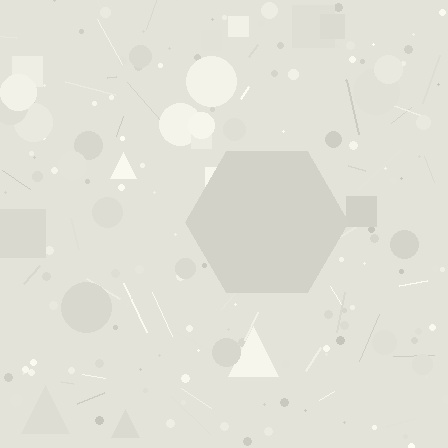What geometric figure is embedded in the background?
A hexagon is embedded in the background.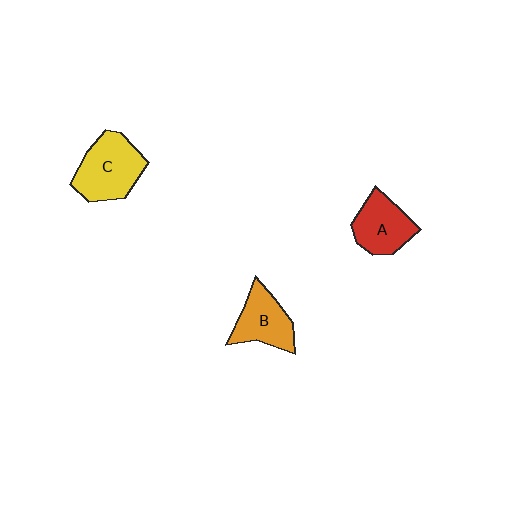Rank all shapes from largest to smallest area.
From largest to smallest: C (yellow), A (red), B (orange).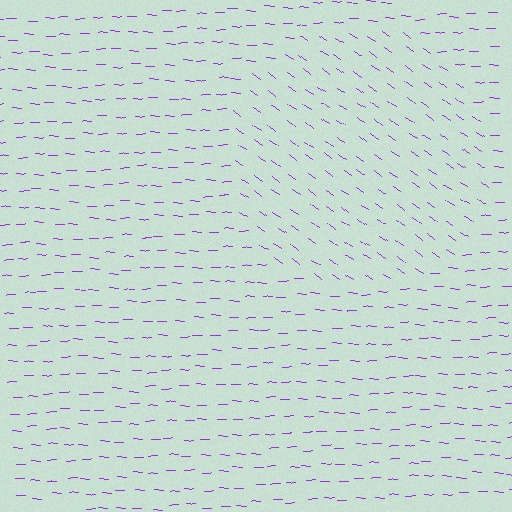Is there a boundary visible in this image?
Yes, there is a texture boundary formed by a change in line orientation.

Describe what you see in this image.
The image is filled with small purple line segments. A circle region in the image has lines oriented differently from the surrounding lines, creating a visible texture boundary.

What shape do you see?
I see a circle.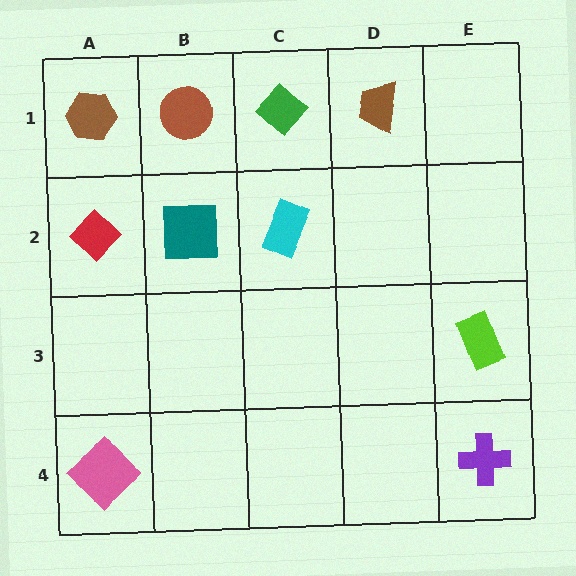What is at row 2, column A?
A red diamond.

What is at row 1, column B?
A brown circle.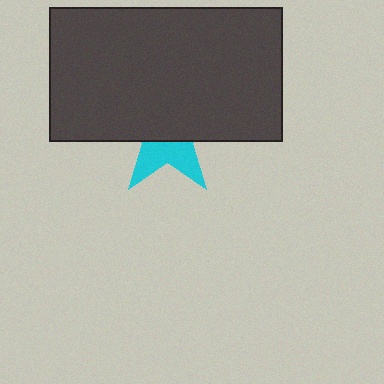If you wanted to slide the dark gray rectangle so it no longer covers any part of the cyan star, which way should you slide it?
Slide it up — that is the most direct way to separate the two shapes.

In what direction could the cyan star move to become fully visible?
The cyan star could move down. That would shift it out from behind the dark gray rectangle entirely.